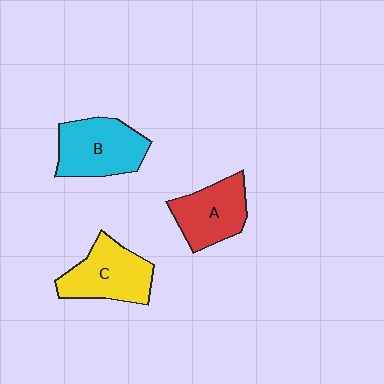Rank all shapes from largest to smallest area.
From largest to smallest: B (cyan), C (yellow), A (red).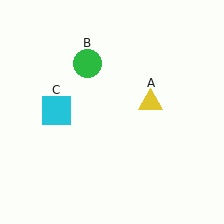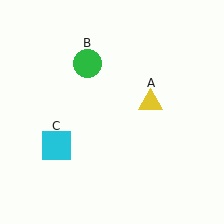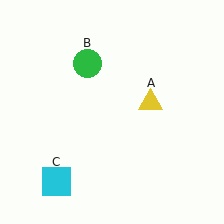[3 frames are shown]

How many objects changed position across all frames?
1 object changed position: cyan square (object C).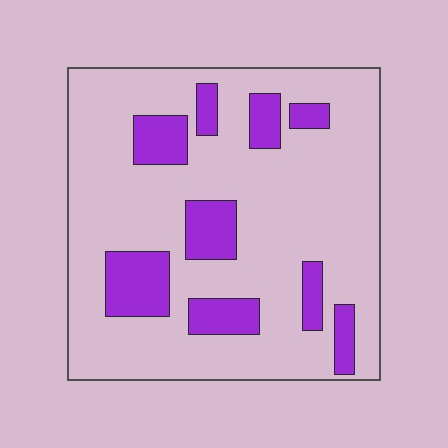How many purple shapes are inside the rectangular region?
9.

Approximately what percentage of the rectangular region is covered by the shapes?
Approximately 20%.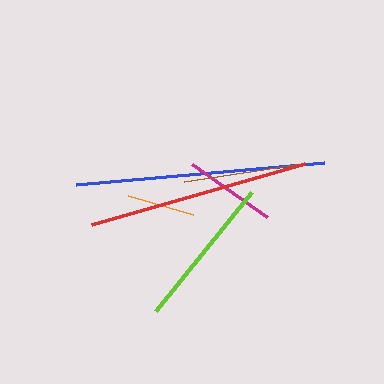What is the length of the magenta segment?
The magenta segment is approximately 92 pixels long.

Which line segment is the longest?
The blue line is the longest at approximately 249 pixels.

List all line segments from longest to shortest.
From longest to shortest: blue, red, lime, brown, magenta, orange.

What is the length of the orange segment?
The orange segment is approximately 68 pixels long.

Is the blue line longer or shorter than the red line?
The blue line is longer than the red line.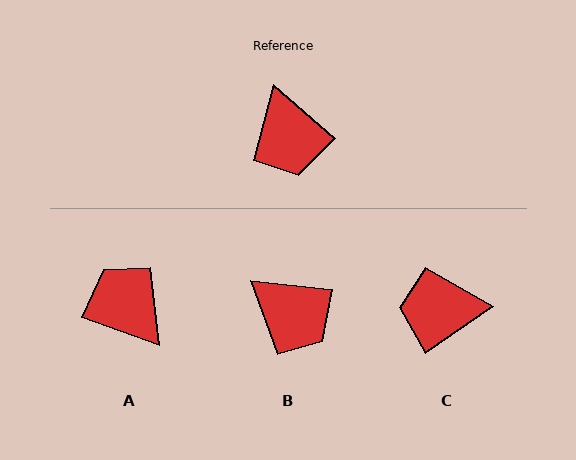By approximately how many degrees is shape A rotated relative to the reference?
Approximately 159 degrees clockwise.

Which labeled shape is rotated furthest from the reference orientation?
A, about 159 degrees away.